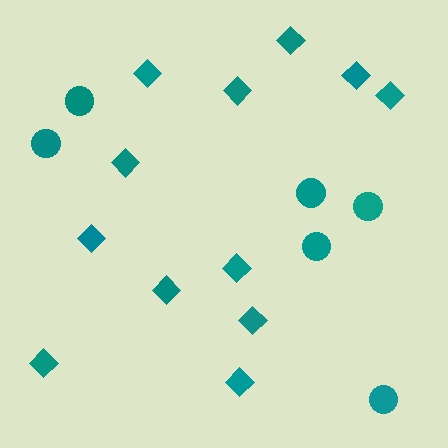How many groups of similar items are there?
There are 2 groups: one group of circles (6) and one group of diamonds (12).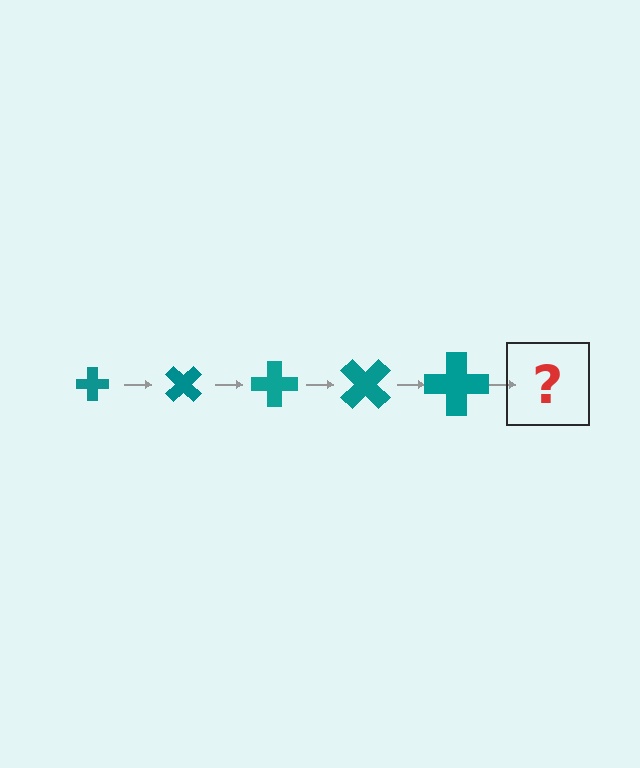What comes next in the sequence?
The next element should be a cross, larger than the previous one and rotated 225 degrees from the start.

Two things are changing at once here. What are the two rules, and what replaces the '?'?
The two rules are that the cross grows larger each step and it rotates 45 degrees each step. The '?' should be a cross, larger than the previous one and rotated 225 degrees from the start.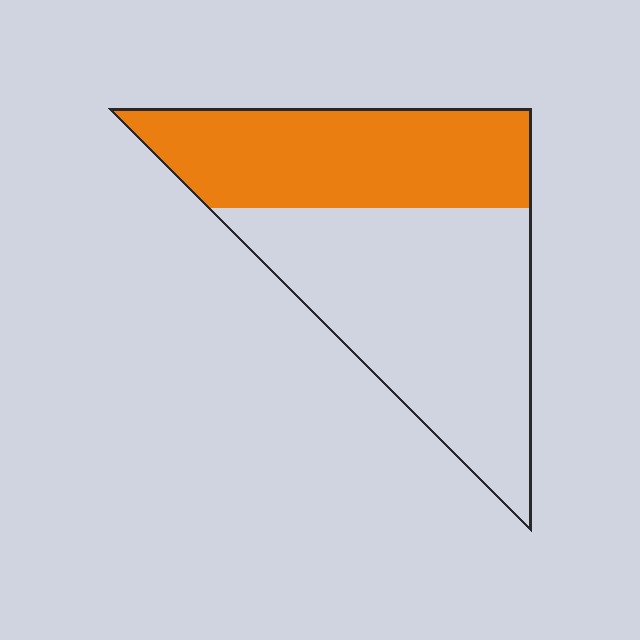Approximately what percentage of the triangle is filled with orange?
Approximately 40%.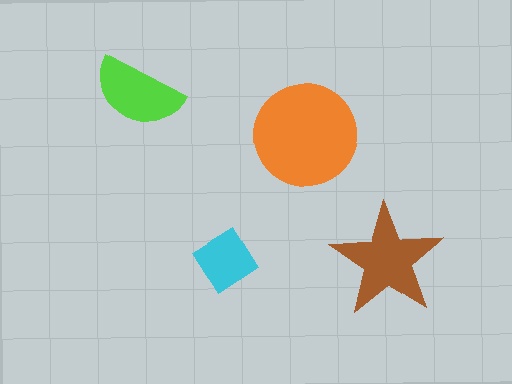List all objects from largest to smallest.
The orange circle, the brown star, the lime semicircle, the cyan diamond.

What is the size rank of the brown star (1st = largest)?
2nd.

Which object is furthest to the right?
The brown star is rightmost.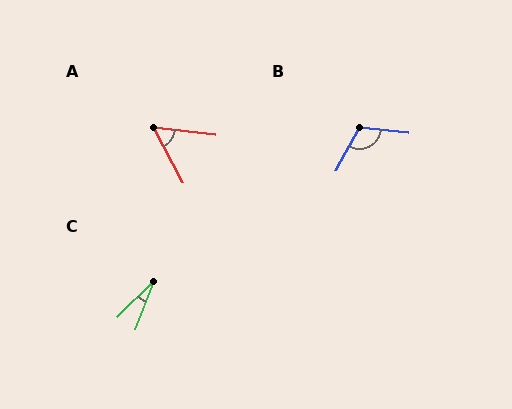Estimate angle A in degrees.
Approximately 56 degrees.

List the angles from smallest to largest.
C (25°), A (56°), B (112°).